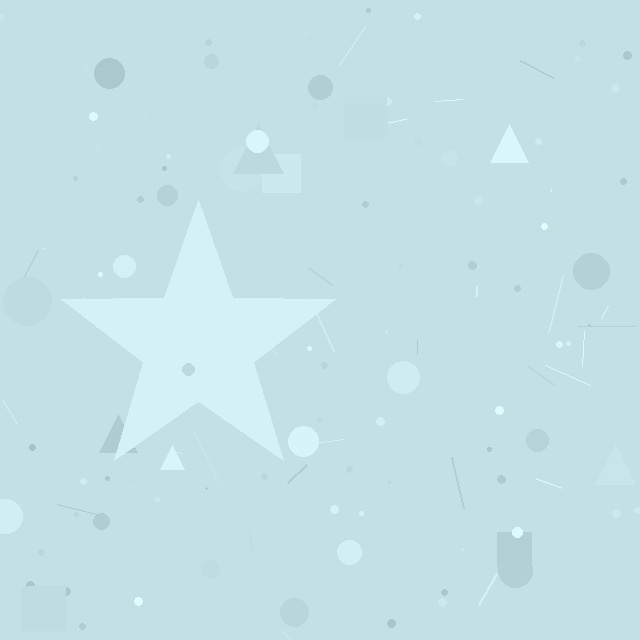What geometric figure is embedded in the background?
A star is embedded in the background.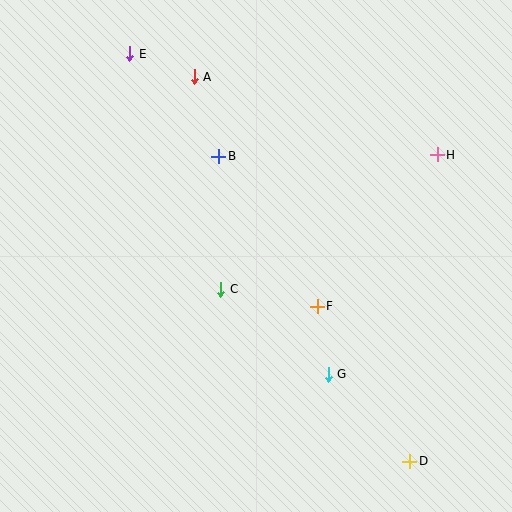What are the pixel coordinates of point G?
Point G is at (328, 374).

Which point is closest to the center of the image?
Point C at (221, 289) is closest to the center.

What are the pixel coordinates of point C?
Point C is at (221, 289).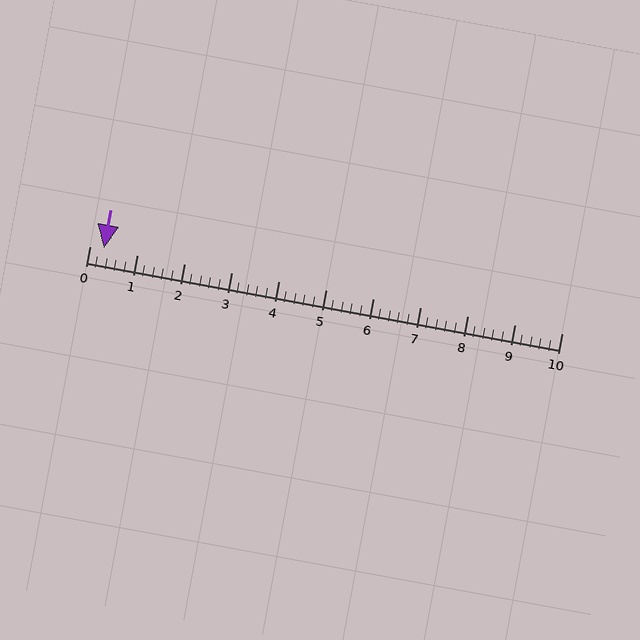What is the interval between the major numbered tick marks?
The major tick marks are spaced 1 units apart.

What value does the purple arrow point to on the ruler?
The purple arrow points to approximately 0.3.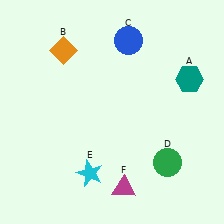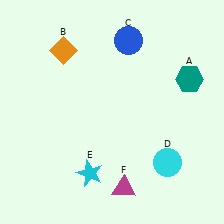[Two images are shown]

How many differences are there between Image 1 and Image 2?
There is 1 difference between the two images.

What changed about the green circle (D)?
In Image 1, D is green. In Image 2, it changed to cyan.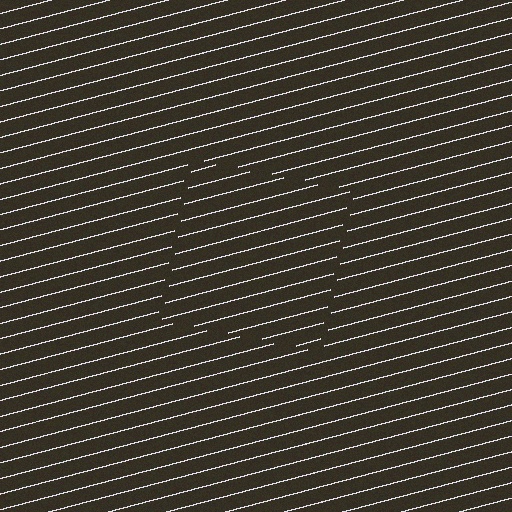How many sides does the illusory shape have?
4 sides — the line-ends trace a square.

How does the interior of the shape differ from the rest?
The interior of the shape contains the same grating, shifted by half a period — the contour is defined by the phase discontinuity where line-ends from the inner and outer gratings abut.